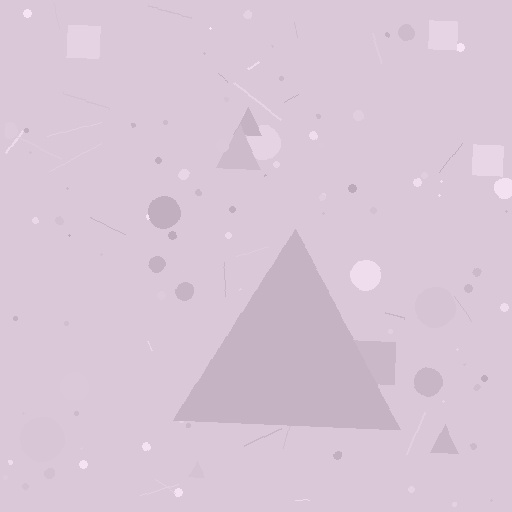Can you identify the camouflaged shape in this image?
The camouflaged shape is a triangle.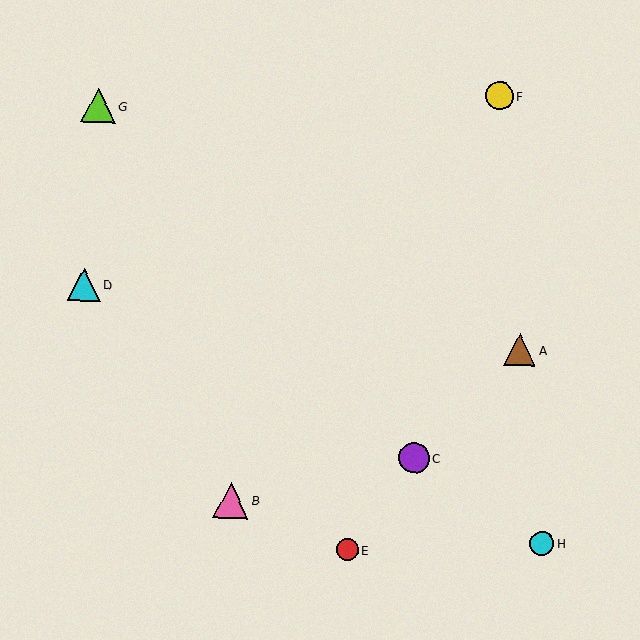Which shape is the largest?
The pink triangle (labeled B) is the largest.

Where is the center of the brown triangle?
The center of the brown triangle is at (520, 350).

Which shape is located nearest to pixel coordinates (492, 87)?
The yellow circle (labeled F) at (499, 96) is nearest to that location.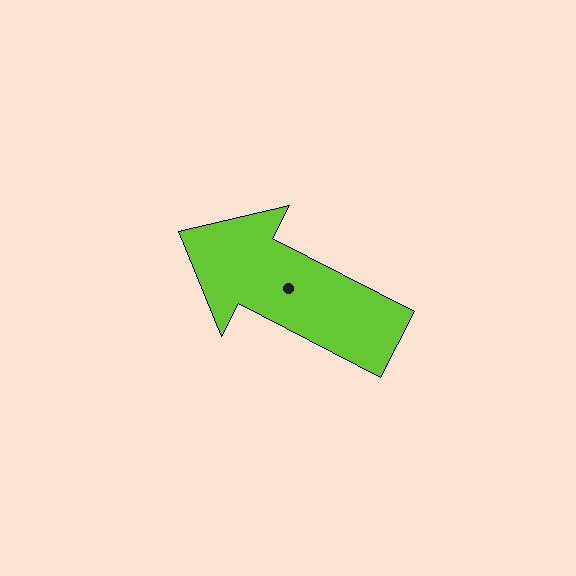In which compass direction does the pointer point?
Northwest.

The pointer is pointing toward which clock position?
Roughly 10 o'clock.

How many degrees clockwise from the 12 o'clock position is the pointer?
Approximately 297 degrees.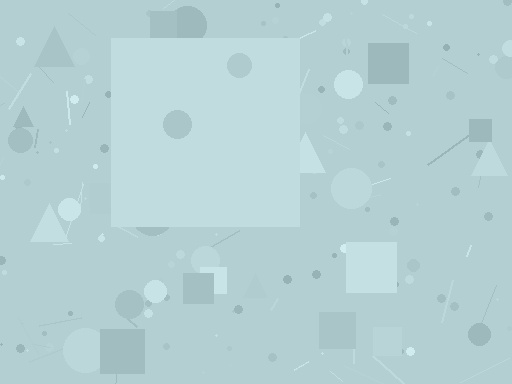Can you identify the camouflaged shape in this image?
The camouflaged shape is a square.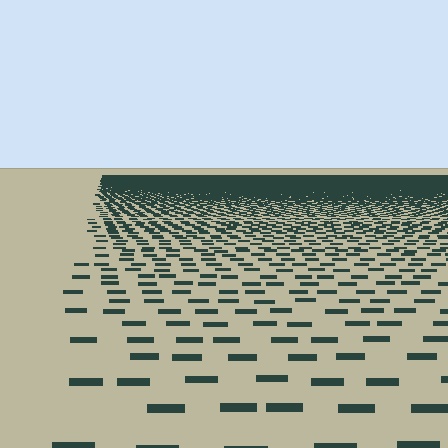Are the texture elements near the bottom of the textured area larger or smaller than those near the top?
Larger. Near the bottom, elements are closer to the viewer and appear at a bigger on-screen size.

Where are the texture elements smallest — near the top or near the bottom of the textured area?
Near the top.